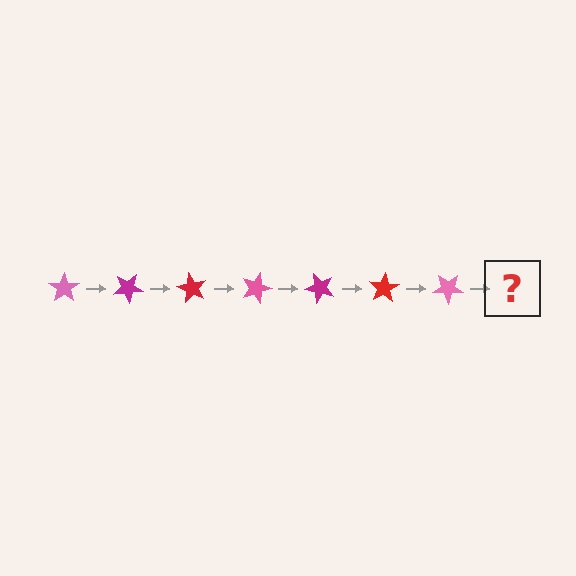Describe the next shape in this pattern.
It should be a magenta star, rotated 210 degrees from the start.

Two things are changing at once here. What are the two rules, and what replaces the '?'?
The two rules are that it rotates 30 degrees each step and the color cycles through pink, magenta, and red. The '?' should be a magenta star, rotated 210 degrees from the start.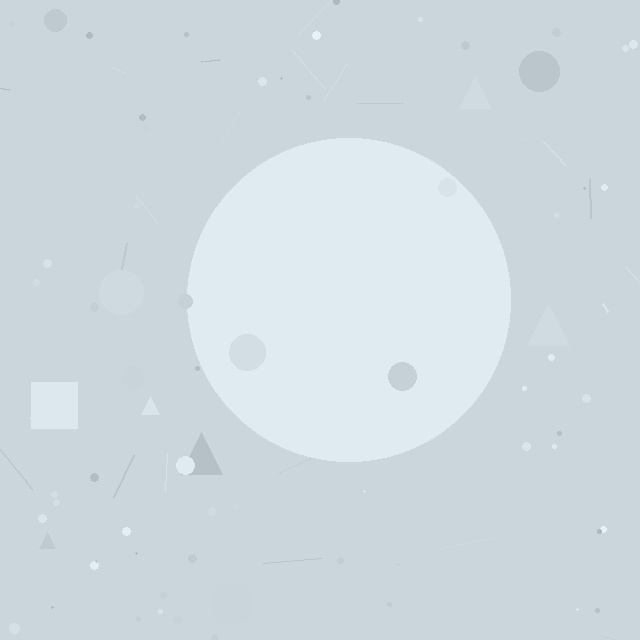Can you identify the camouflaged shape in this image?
The camouflaged shape is a circle.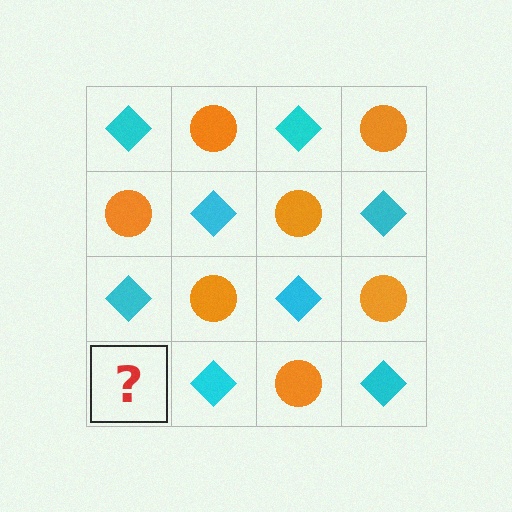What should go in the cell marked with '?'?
The missing cell should contain an orange circle.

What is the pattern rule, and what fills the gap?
The rule is that it alternates cyan diamond and orange circle in a checkerboard pattern. The gap should be filled with an orange circle.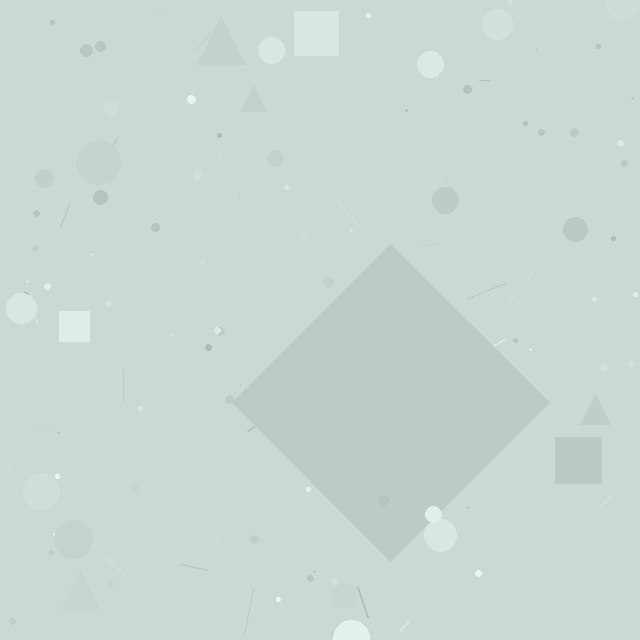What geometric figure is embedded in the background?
A diamond is embedded in the background.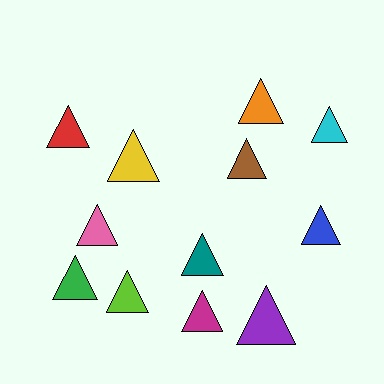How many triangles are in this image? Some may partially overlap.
There are 12 triangles.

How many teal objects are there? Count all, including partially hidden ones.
There is 1 teal object.